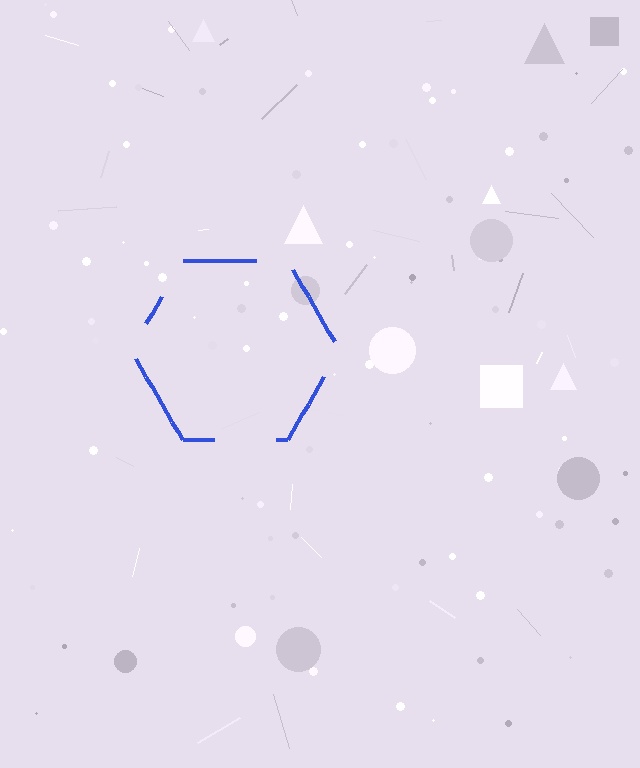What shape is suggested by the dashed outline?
The dashed outline suggests a hexagon.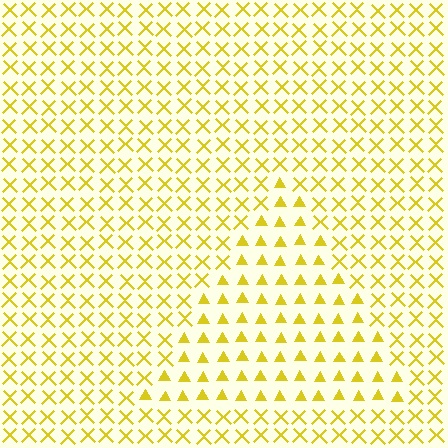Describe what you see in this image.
The image is filled with small yellow elements arranged in a uniform grid. A triangle-shaped region contains triangles, while the surrounding area contains X marks. The boundary is defined purely by the change in element shape.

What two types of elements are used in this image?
The image uses triangles inside the triangle region and X marks outside it.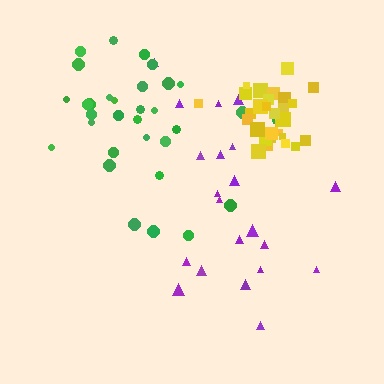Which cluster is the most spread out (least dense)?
Purple.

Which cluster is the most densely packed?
Yellow.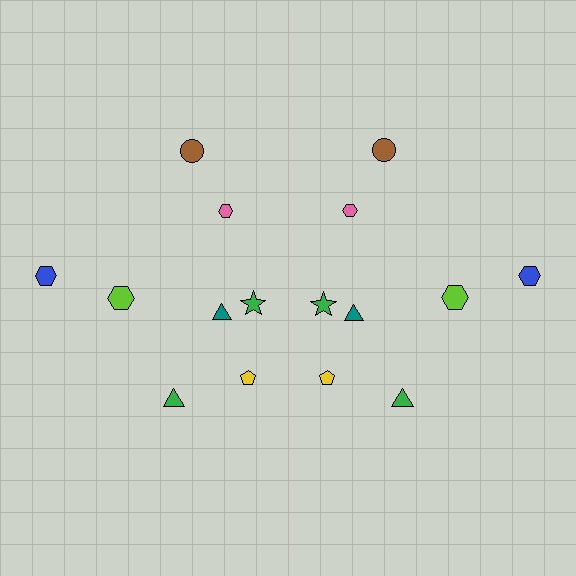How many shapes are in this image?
There are 16 shapes in this image.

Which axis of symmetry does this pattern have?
The pattern has a vertical axis of symmetry running through the center of the image.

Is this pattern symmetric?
Yes, this pattern has bilateral (reflection) symmetry.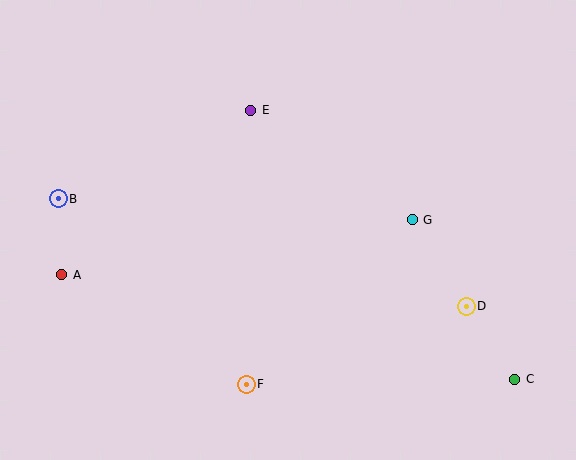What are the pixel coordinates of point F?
Point F is at (246, 384).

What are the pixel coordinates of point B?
Point B is at (58, 199).